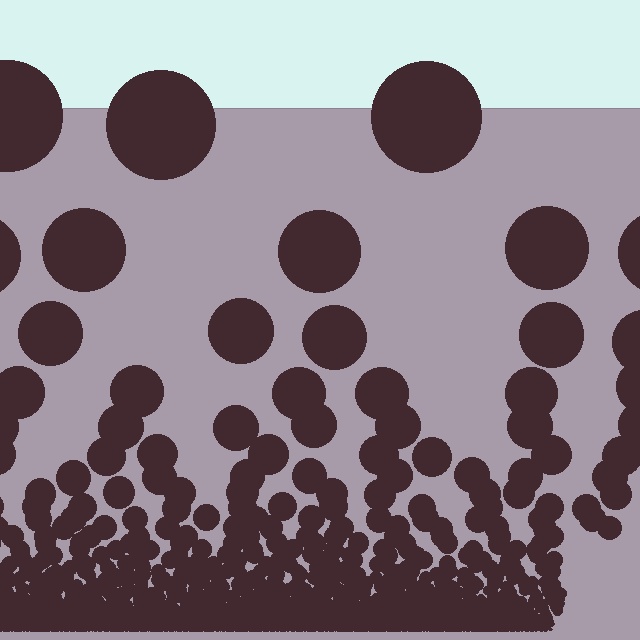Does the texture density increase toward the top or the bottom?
Density increases toward the bottom.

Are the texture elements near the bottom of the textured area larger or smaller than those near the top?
Smaller. The gradient is inverted — elements near the bottom are smaller and denser.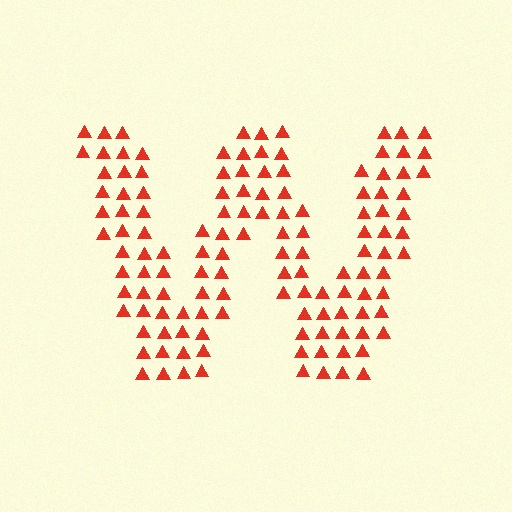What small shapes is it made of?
It is made of small triangles.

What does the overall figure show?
The overall figure shows the letter W.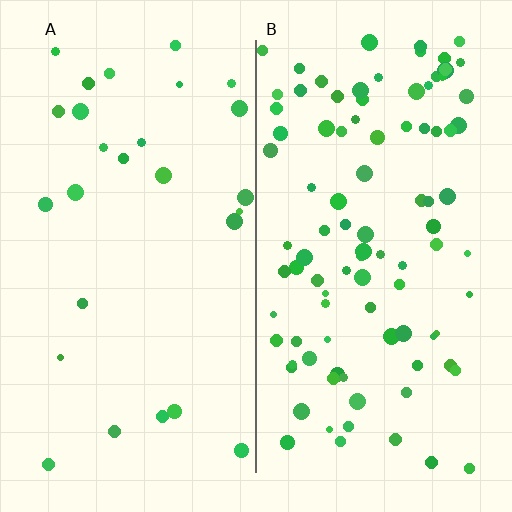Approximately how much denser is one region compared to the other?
Approximately 3.6× — region B over region A.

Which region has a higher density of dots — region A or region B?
B (the right).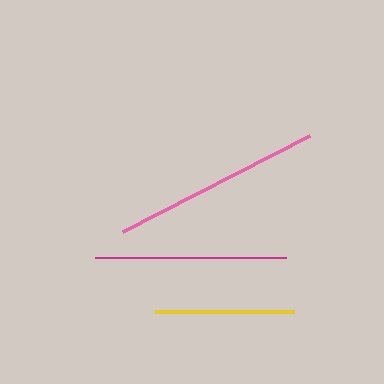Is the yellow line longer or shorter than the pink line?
The pink line is longer than the yellow line.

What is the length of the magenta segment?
The magenta segment is approximately 190 pixels long.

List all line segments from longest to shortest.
From longest to shortest: pink, magenta, yellow.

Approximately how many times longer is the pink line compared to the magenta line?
The pink line is approximately 1.1 times the length of the magenta line.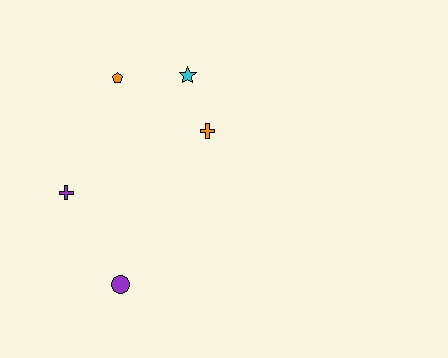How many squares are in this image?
There are no squares.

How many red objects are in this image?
There are no red objects.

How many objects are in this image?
There are 5 objects.